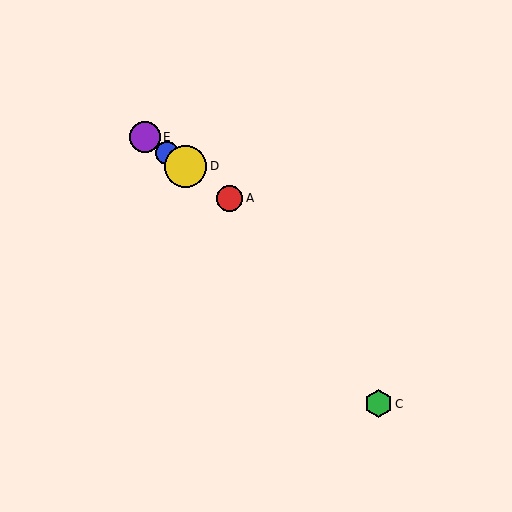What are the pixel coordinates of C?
Object C is at (378, 404).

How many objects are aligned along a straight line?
4 objects (A, B, D, E) are aligned along a straight line.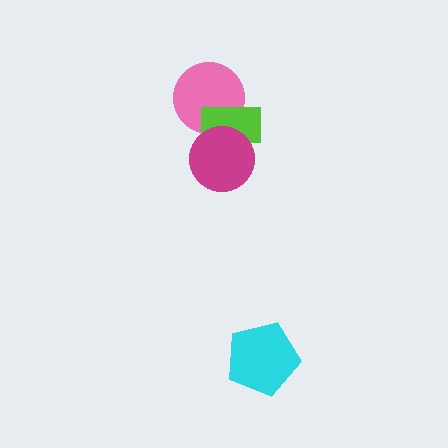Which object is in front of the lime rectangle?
The magenta circle is in front of the lime rectangle.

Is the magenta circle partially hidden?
No, no other shape covers it.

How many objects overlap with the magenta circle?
1 object overlaps with the magenta circle.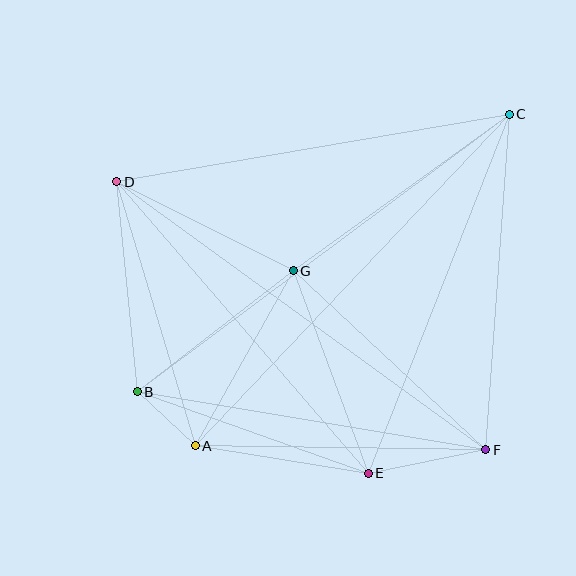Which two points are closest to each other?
Points A and B are closest to each other.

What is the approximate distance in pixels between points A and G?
The distance between A and G is approximately 201 pixels.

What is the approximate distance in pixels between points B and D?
The distance between B and D is approximately 211 pixels.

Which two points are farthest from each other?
Points B and C are farthest from each other.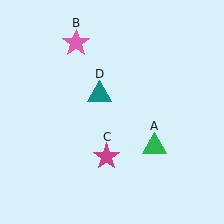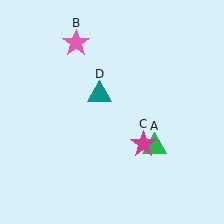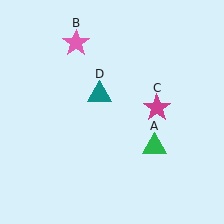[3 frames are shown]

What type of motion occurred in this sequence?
The magenta star (object C) rotated counterclockwise around the center of the scene.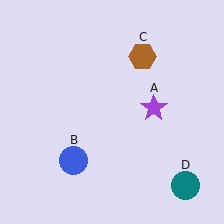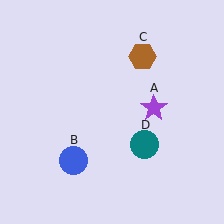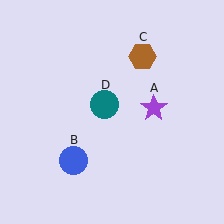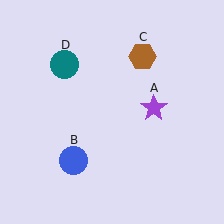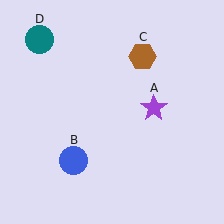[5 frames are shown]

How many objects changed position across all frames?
1 object changed position: teal circle (object D).